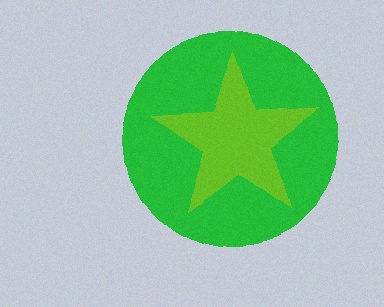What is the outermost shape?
The green circle.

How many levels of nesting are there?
2.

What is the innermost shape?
The lime star.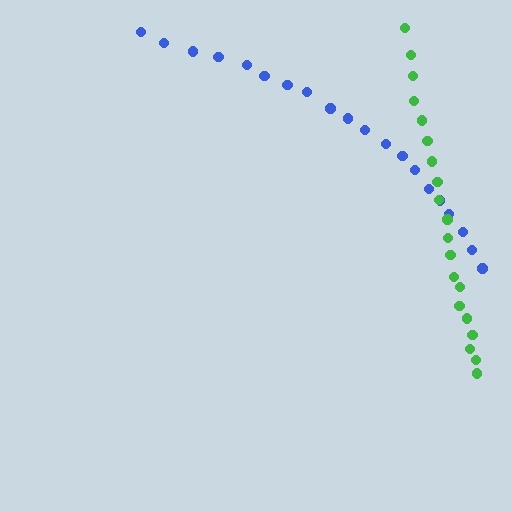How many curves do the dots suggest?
There are 2 distinct paths.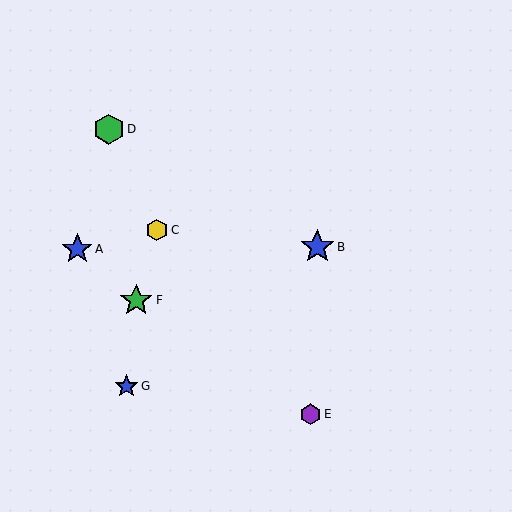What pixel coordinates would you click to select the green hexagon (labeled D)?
Click at (109, 129) to select the green hexagon D.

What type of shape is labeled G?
Shape G is a blue star.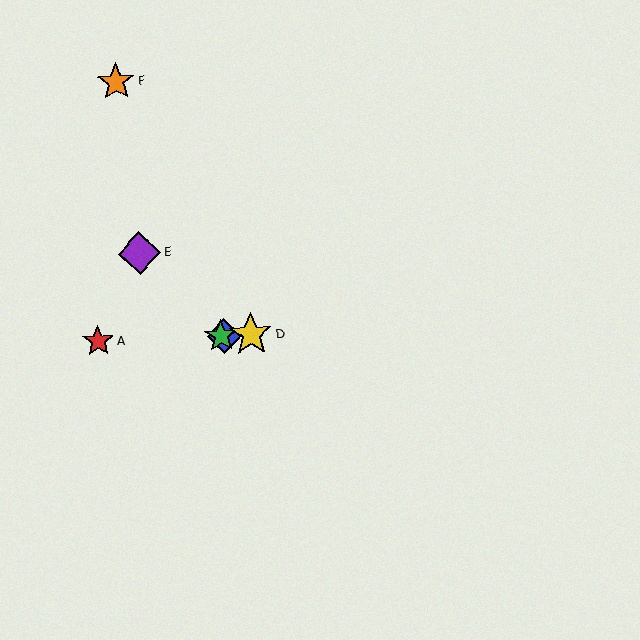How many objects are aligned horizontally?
4 objects (A, B, C, D) are aligned horizontally.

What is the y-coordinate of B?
Object B is at y≈336.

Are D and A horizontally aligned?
Yes, both are at y≈335.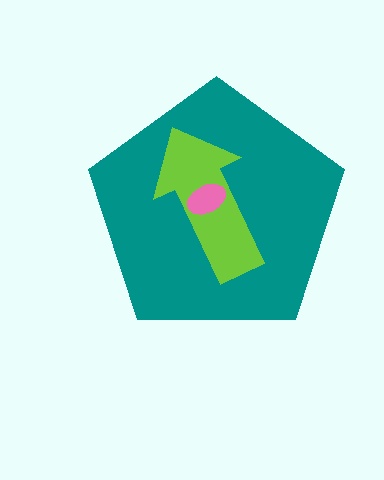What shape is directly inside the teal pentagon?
The lime arrow.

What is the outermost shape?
The teal pentagon.